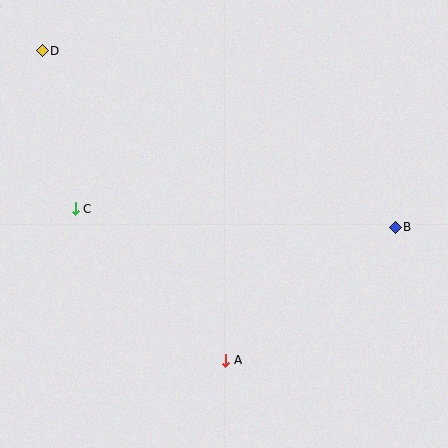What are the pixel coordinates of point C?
Point C is at (75, 209).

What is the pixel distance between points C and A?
The distance between C and A is 214 pixels.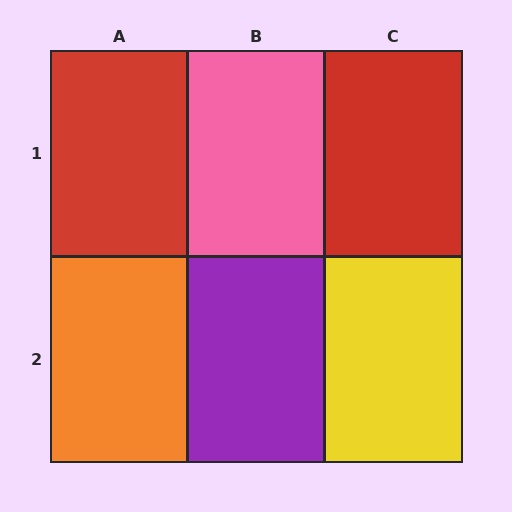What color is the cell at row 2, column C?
Yellow.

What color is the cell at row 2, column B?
Purple.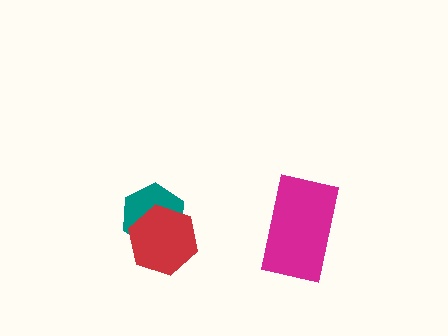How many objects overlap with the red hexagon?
1 object overlaps with the red hexagon.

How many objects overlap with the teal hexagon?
1 object overlaps with the teal hexagon.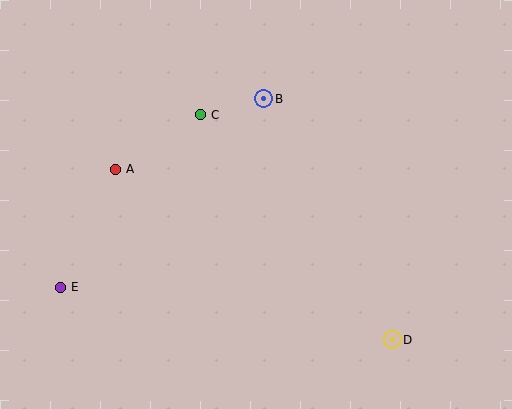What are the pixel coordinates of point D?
Point D is at (392, 340).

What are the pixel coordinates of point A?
Point A is at (115, 169).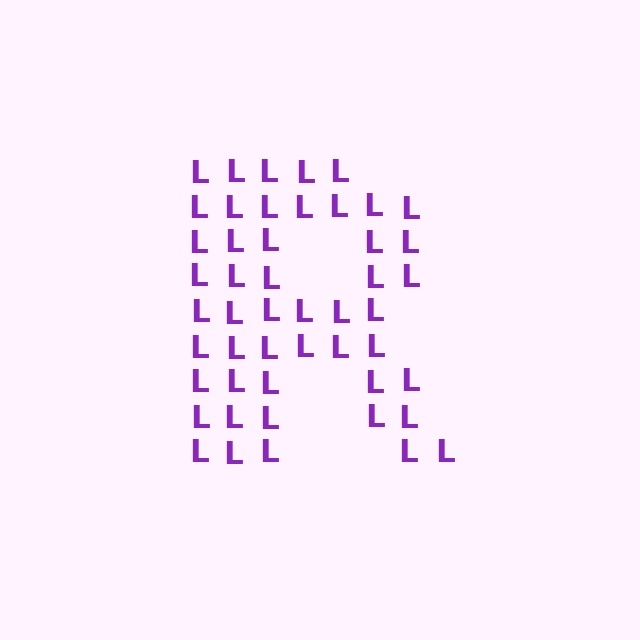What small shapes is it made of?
It is made of small letter L's.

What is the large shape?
The large shape is the letter R.